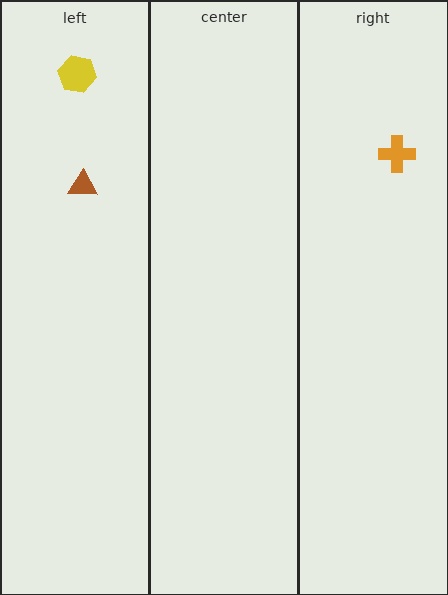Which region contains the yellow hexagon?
The left region.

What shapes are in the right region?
The orange cross.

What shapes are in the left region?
The brown triangle, the yellow hexagon.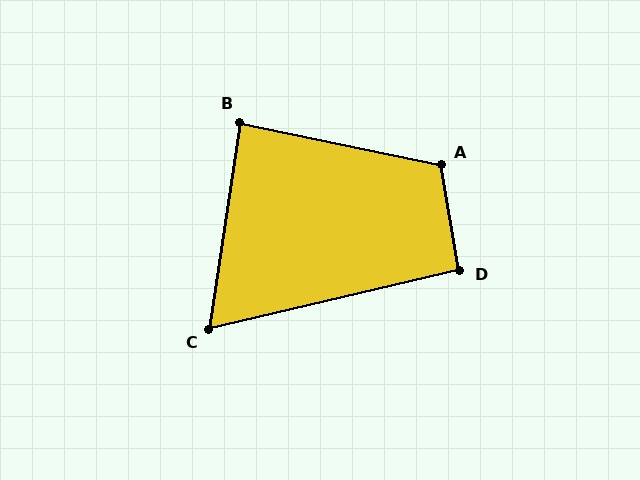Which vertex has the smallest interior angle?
C, at approximately 68 degrees.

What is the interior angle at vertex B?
Approximately 86 degrees (approximately right).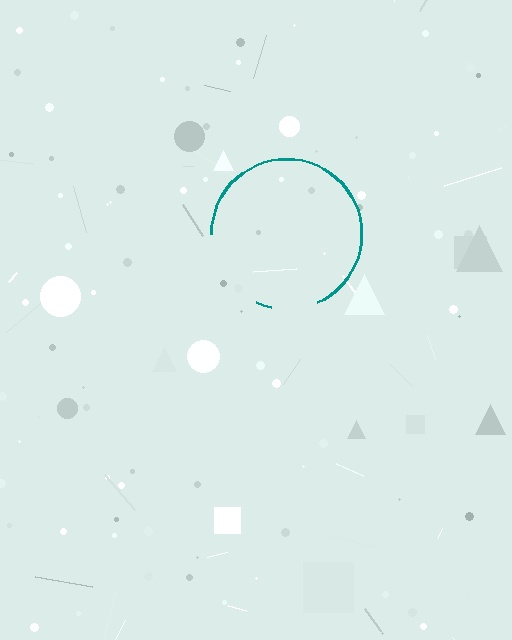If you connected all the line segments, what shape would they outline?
They would outline a circle.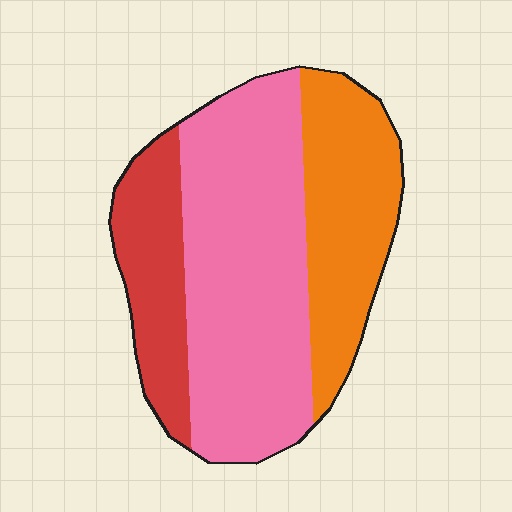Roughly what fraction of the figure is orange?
Orange covers 28% of the figure.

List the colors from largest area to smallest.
From largest to smallest: pink, orange, red.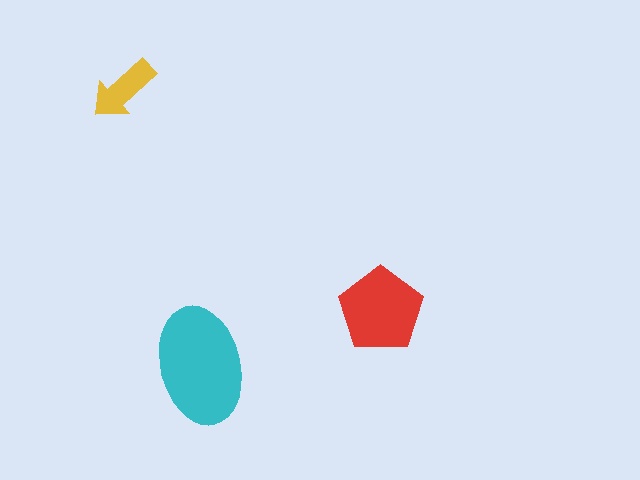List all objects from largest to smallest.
The cyan ellipse, the red pentagon, the yellow arrow.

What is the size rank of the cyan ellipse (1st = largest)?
1st.